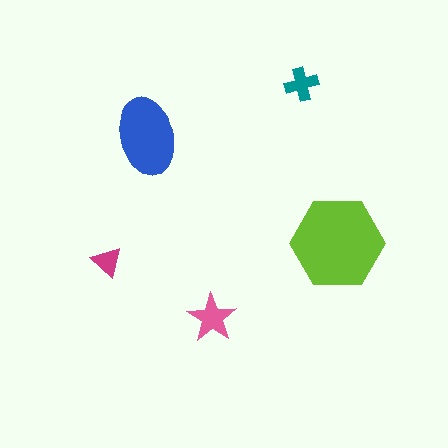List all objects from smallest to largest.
The magenta triangle, the teal cross, the pink star, the blue ellipse, the lime hexagon.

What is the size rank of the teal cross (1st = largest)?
4th.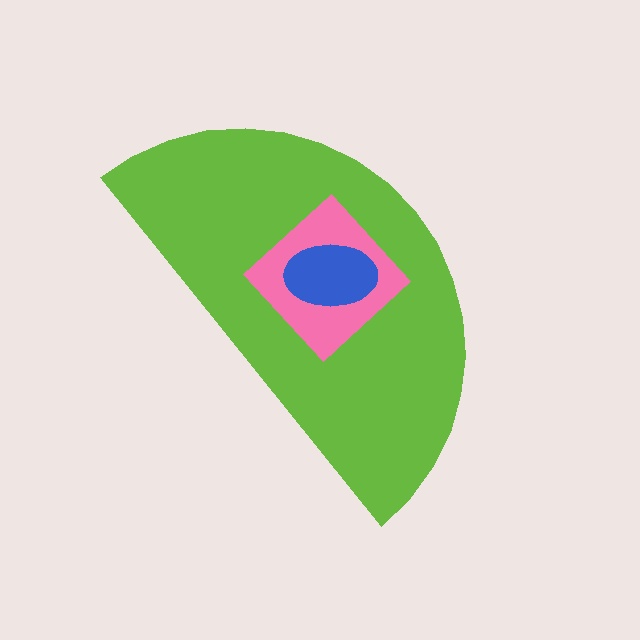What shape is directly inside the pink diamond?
The blue ellipse.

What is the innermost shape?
The blue ellipse.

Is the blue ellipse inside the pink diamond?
Yes.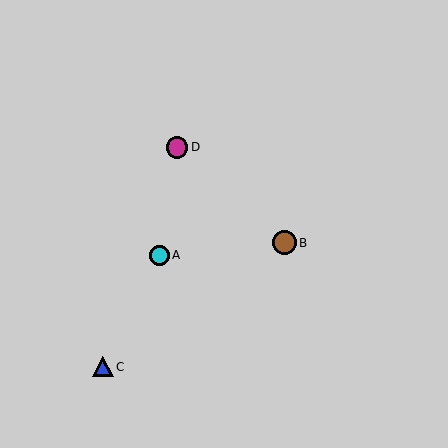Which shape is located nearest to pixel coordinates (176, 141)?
The magenta circle (labeled D) at (177, 147) is nearest to that location.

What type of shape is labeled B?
Shape B is a brown circle.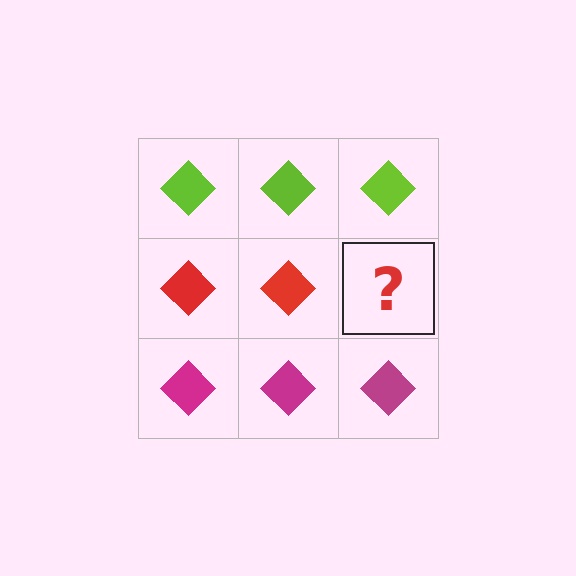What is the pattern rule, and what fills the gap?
The rule is that each row has a consistent color. The gap should be filled with a red diamond.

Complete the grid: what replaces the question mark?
The question mark should be replaced with a red diamond.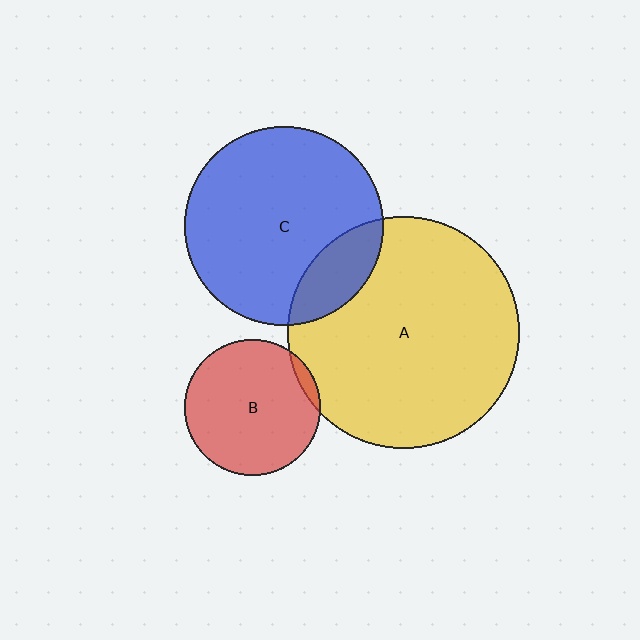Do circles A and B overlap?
Yes.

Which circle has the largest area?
Circle A (yellow).